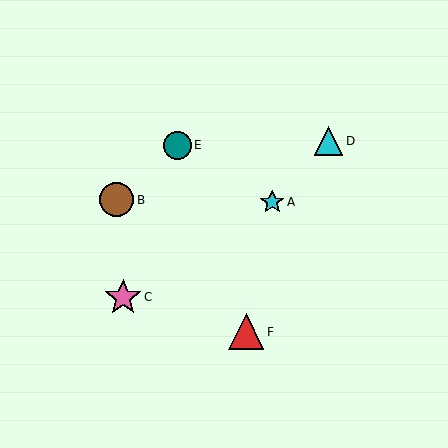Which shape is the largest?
The pink star (labeled C) is the largest.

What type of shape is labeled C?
Shape C is a pink star.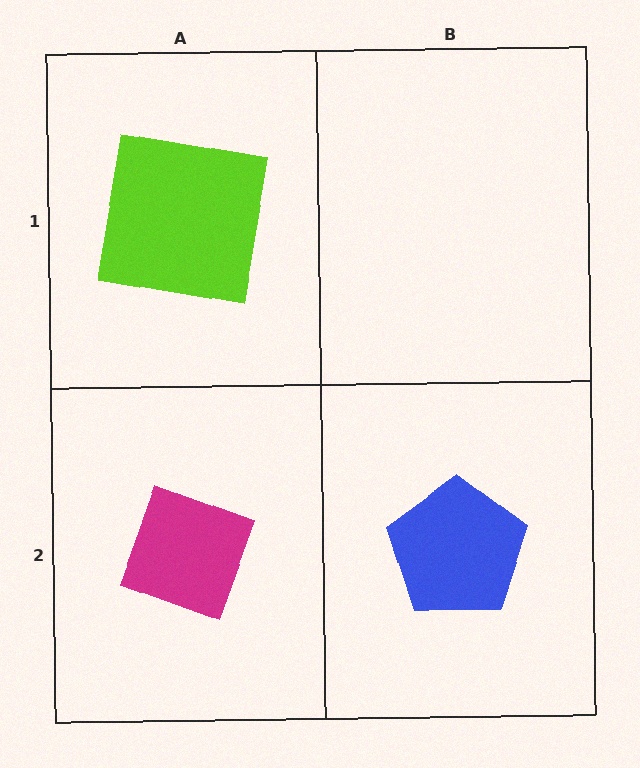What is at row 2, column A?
A magenta diamond.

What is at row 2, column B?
A blue pentagon.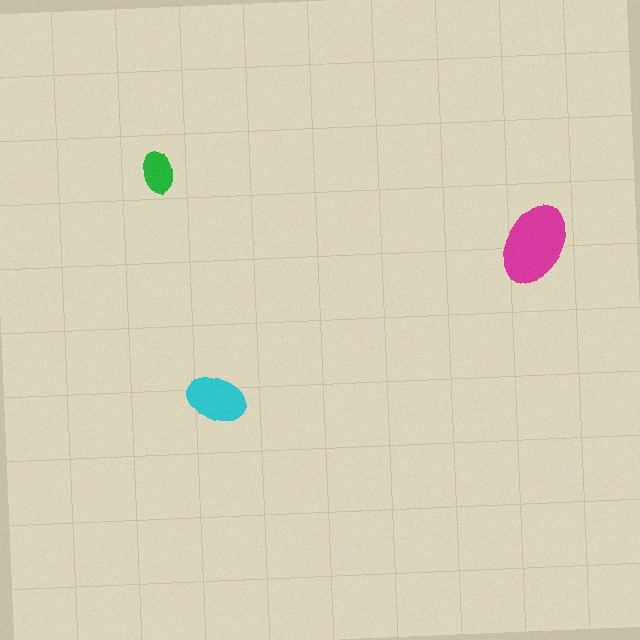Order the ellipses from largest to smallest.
the magenta one, the cyan one, the green one.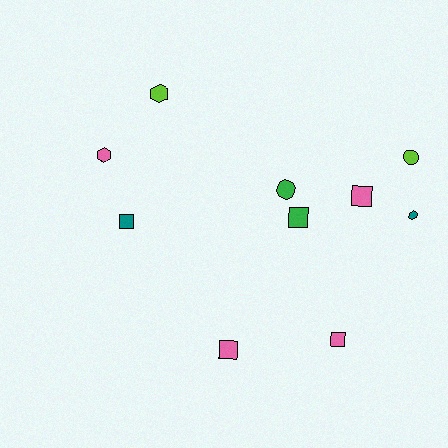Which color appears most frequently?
Pink, with 4 objects.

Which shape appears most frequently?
Square, with 5 objects.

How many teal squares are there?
There is 1 teal square.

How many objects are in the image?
There are 10 objects.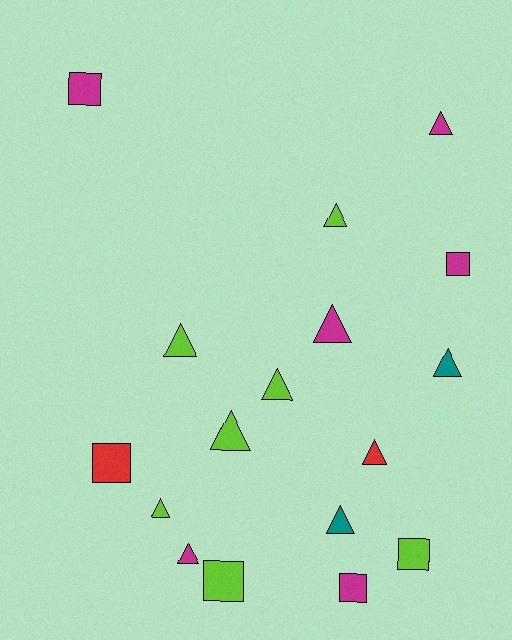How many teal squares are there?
There are no teal squares.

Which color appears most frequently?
Lime, with 7 objects.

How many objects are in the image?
There are 17 objects.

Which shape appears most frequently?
Triangle, with 11 objects.